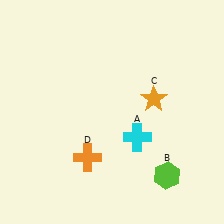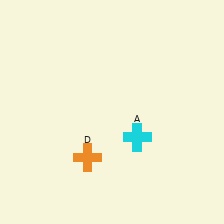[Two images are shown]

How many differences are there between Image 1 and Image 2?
There are 2 differences between the two images.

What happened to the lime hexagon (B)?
The lime hexagon (B) was removed in Image 2. It was in the bottom-right area of Image 1.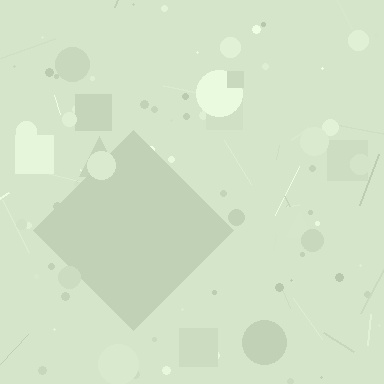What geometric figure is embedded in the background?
A diamond is embedded in the background.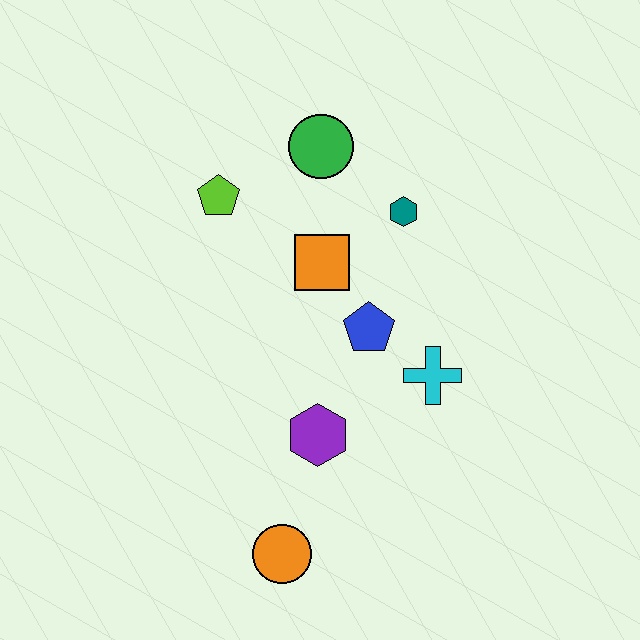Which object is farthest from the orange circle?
The green circle is farthest from the orange circle.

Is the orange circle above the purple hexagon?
No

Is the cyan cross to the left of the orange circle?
No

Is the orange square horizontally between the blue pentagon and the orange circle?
Yes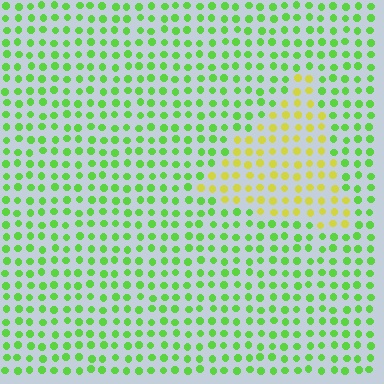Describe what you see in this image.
The image is filled with small lime elements in a uniform arrangement. A triangle-shaped region is visible where the elements are tinted to a slightly different hue, forming a subtle color boundary.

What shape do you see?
I see a triangle.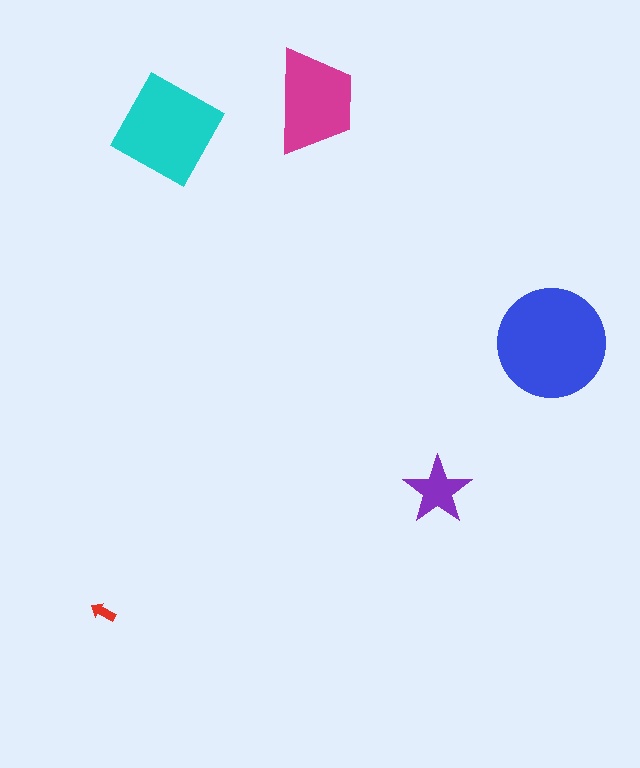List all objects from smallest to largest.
The red arrow, the purple star, the magenta trapezoid, the cyan diamond, the blue circle.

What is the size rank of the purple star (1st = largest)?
4th.